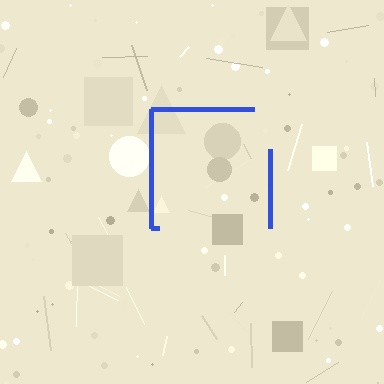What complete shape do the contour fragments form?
The contour fragments form a square.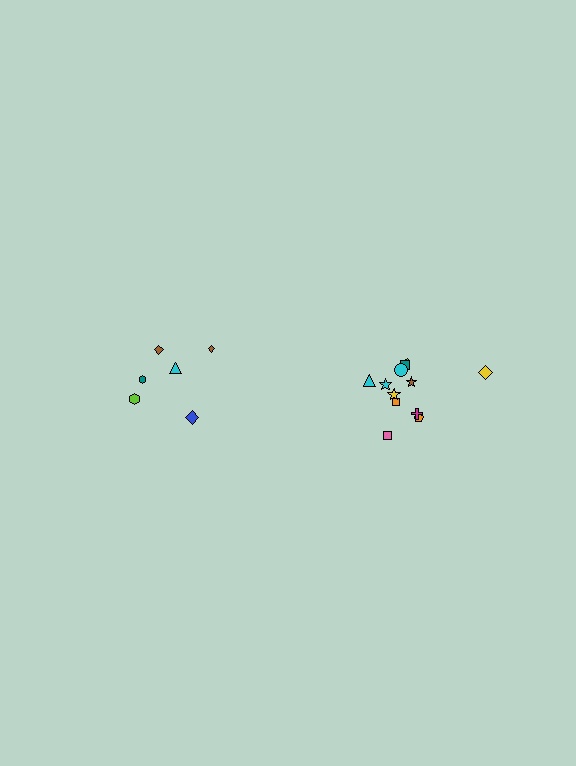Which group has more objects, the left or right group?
The right group.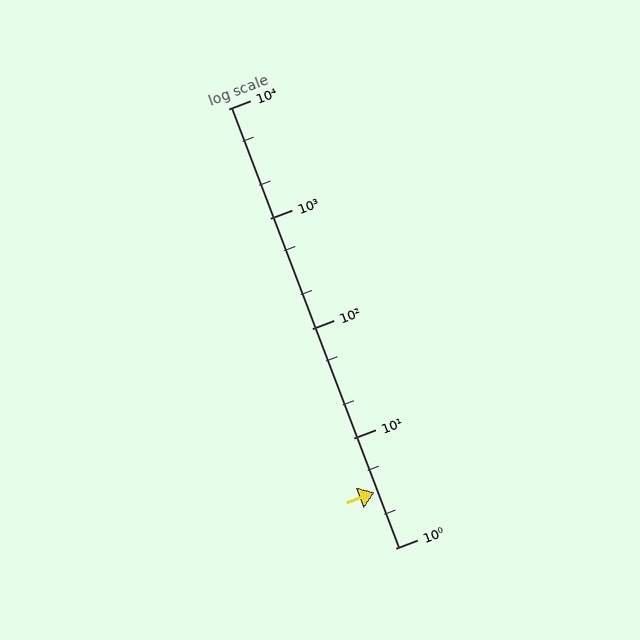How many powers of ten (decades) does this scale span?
The scale spans 4 decades, from 1 to 10000.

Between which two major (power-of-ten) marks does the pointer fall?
The pointer is between 1 and 10.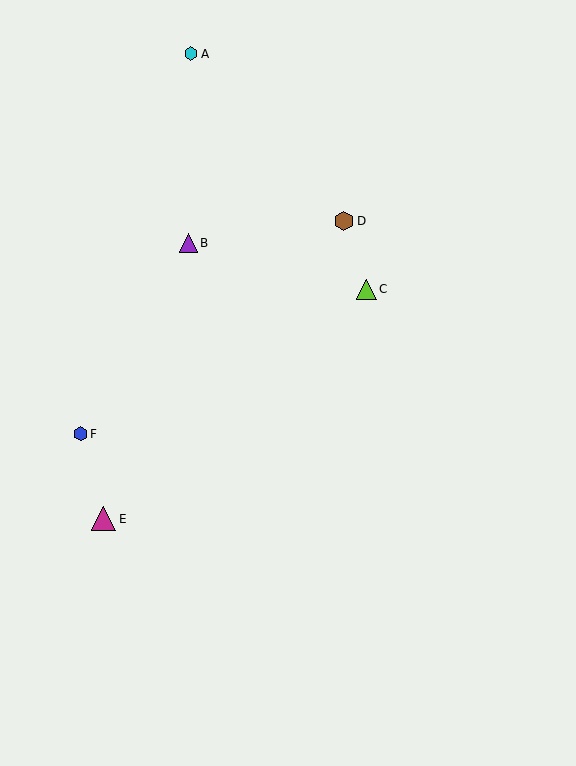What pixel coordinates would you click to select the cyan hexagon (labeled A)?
Click at (191, 54) to select the cyan hexagon A.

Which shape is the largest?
The magenta triangle (labeled E) is the largest.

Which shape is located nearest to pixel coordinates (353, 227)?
The brown hexagon (labeled D) at (344, 221) is nearest to that location.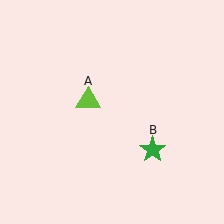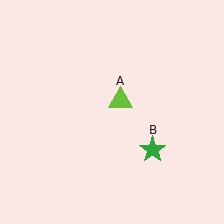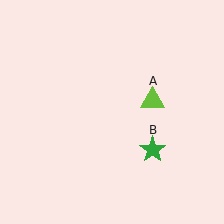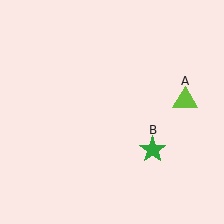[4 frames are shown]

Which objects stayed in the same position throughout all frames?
Green star (object B) remained stationary.